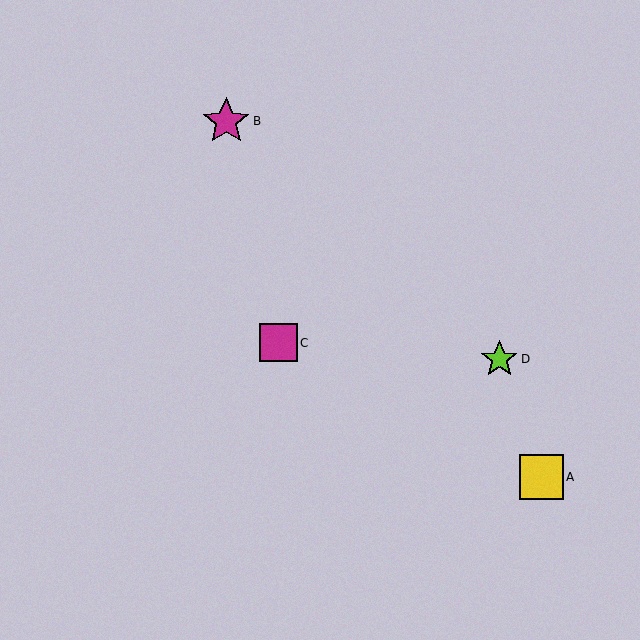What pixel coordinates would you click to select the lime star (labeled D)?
Click at (499, 359) to select the lime star D.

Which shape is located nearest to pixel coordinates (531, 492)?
The yellow square (labeled A) at (541, 477) is nearest to that location.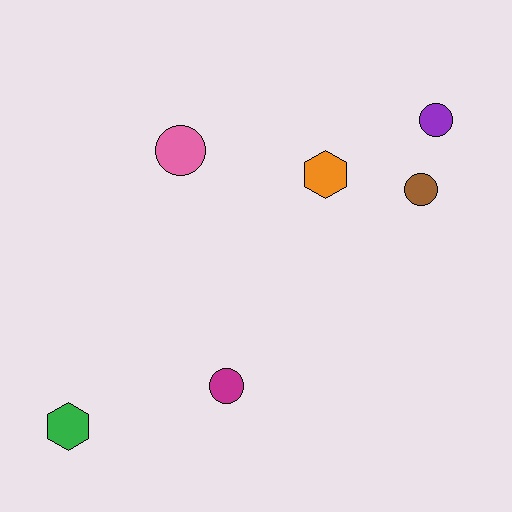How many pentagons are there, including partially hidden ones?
There are no pentagons.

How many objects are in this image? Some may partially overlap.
There are 6 objects.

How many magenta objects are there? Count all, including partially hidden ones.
There is 1 magenta object.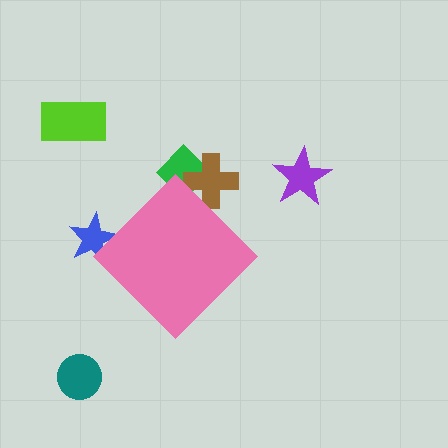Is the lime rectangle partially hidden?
No, the lime rectangle is fully visible.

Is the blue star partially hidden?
Yes, the blue star is partially hidden behind the pink diamond.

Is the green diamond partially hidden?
Yes, the green diamond is partially hidden behind the pink diamond.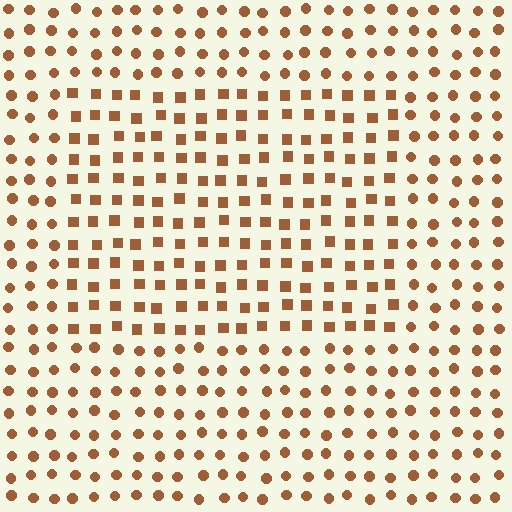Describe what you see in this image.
The image is filled with small brown elements arranged in a uniform grid. A rectangle-shaped region contains squares, while the surrounding area contains circles. The boundary is defined purely by the change in element shape.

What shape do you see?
I see a rectangle.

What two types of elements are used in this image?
The image uses squares inside the rectangle region and circles outside it.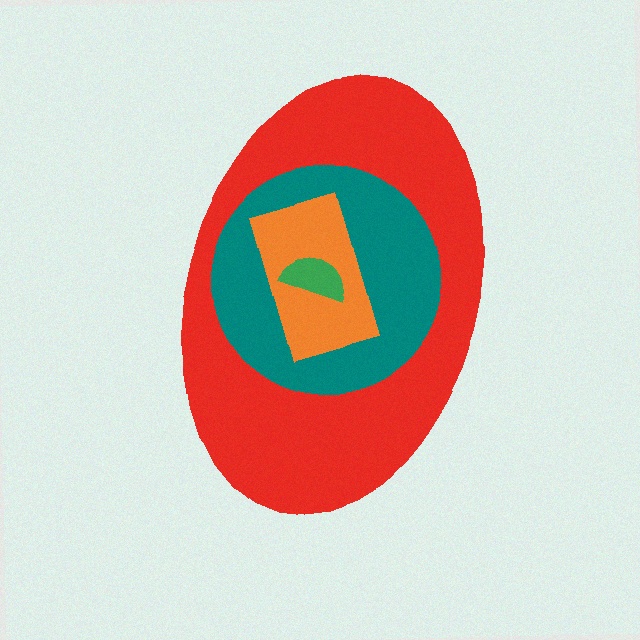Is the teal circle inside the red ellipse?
Yes.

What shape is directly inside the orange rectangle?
The green semicircle.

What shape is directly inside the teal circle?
The orange rectangle.